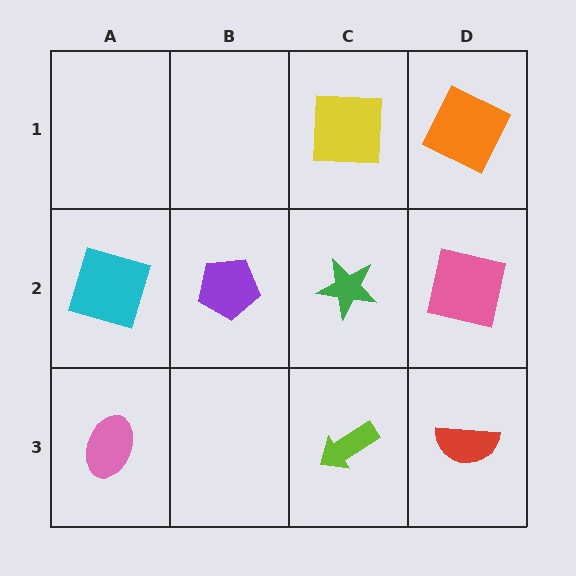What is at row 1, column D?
An orange square.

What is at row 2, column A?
A cyan square.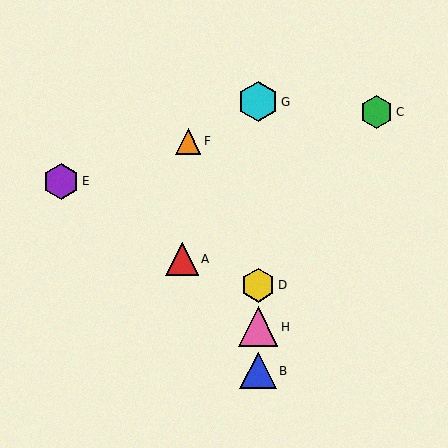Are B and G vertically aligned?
Yes, both are at x≈258.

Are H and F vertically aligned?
No, H is at x≈258 and F is at x≈188.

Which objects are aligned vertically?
Objects B, D, G, H are aligned vertically.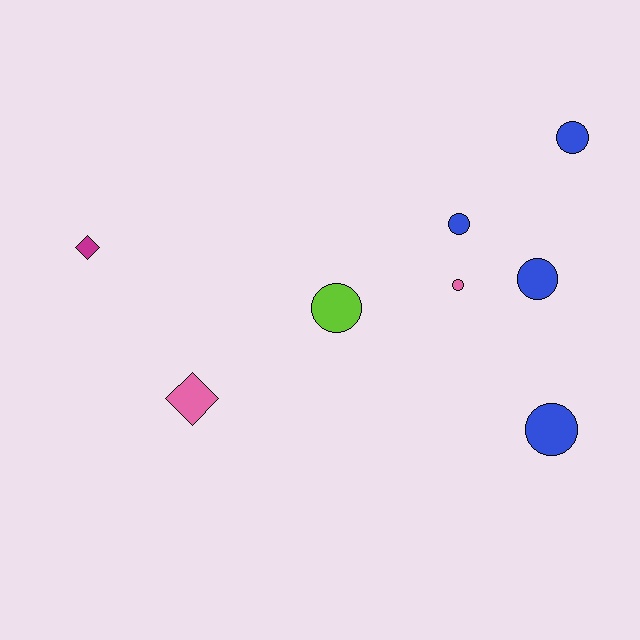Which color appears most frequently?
Blue, with 4 objects.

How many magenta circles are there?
There are no magenta circles.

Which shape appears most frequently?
Circle, with 6 objects.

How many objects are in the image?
There are 8 objects.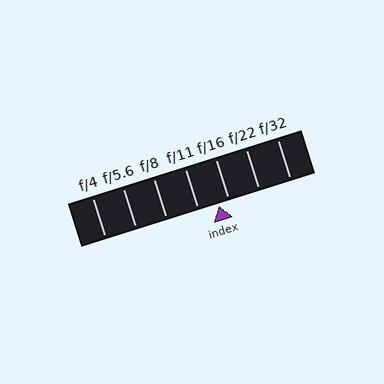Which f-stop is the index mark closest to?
The index mark is closest to f/16.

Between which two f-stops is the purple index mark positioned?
The index mark is between f/11 and f/16.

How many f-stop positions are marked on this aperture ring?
There are 7 f-stop positions marked.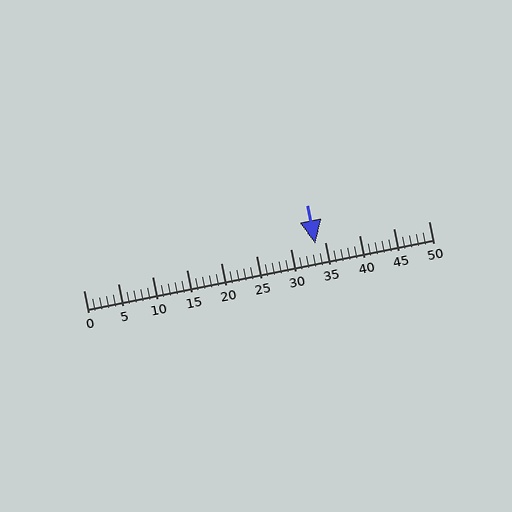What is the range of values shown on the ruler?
The ruler shows values from 0 to 50.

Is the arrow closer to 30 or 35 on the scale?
The arrow is closer to 35.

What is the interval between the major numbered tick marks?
The major tick marks are spaced 5 units apart.